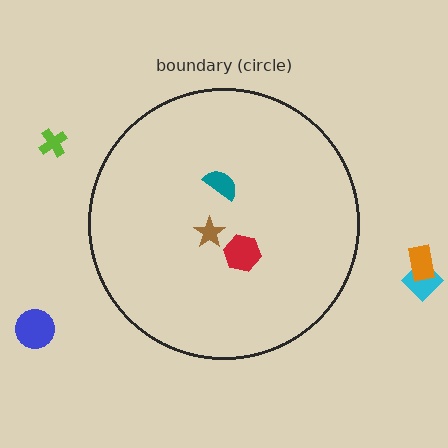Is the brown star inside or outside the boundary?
Inside.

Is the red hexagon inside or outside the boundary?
Inside.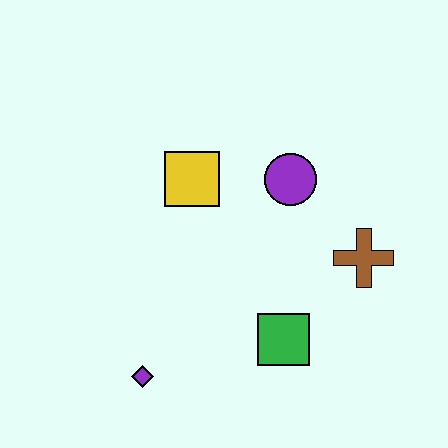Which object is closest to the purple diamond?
The green square is closest to the purple diamond.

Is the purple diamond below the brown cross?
Yes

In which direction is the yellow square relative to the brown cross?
The yellow square is to the left of the brown cross.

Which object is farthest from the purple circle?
The purple diamond is farthest from the purple circle.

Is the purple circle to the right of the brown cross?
No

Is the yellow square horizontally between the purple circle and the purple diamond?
Yes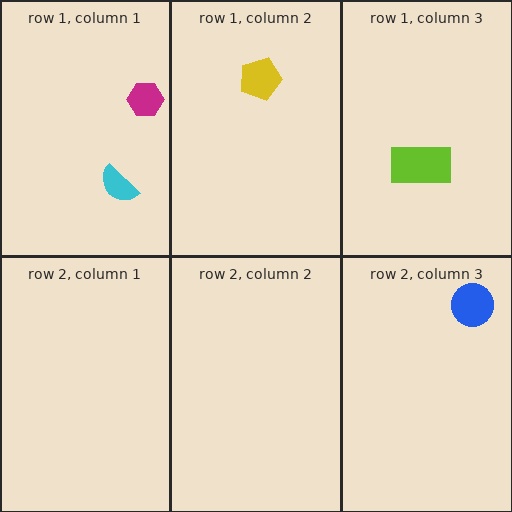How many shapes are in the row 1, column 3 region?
1.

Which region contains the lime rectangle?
The row 1, column 3 region.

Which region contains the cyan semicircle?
The row 1, column 1 region.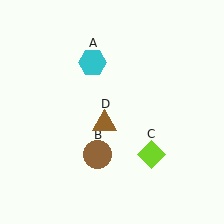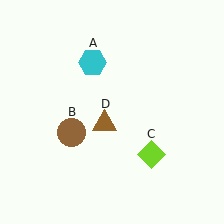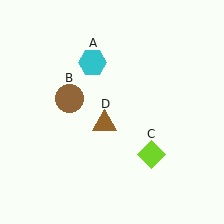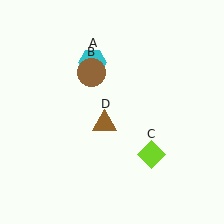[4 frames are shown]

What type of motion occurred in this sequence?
The brown circle (object B) rotated clockwise around the center of the scene.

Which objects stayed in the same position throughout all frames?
Cyan hexagon (object A) and lime diamond (object C) and brown triangle (object D) remained stationary.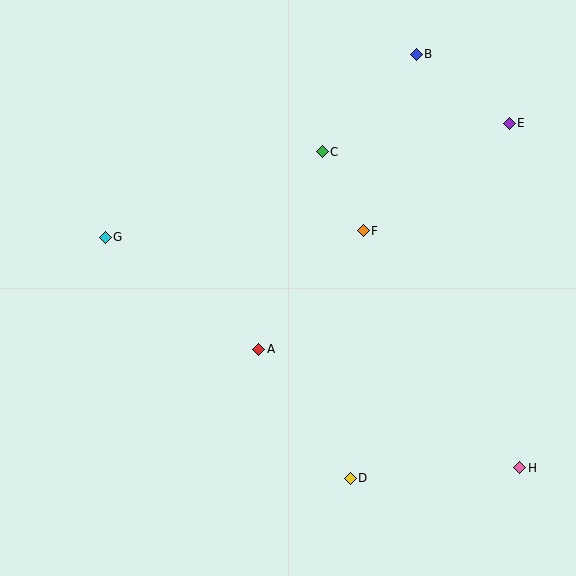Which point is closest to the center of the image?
Point A at (259, 349) is closest to the center.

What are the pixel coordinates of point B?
Point B is at (416, 54).